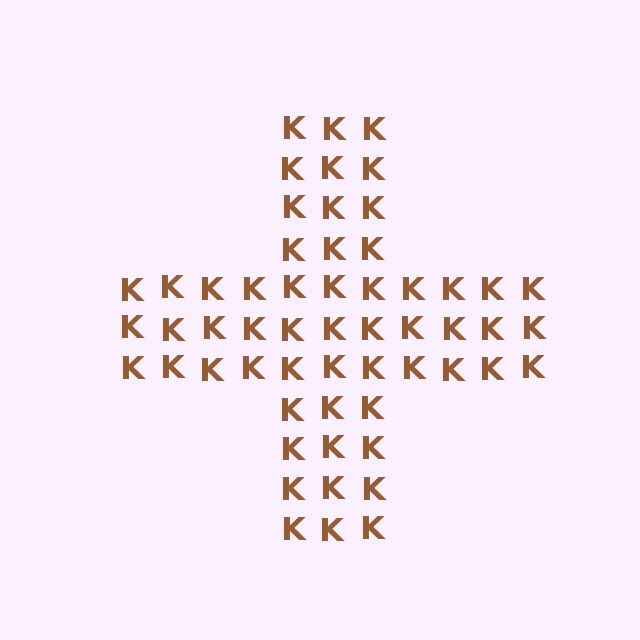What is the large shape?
The large shape is a cross.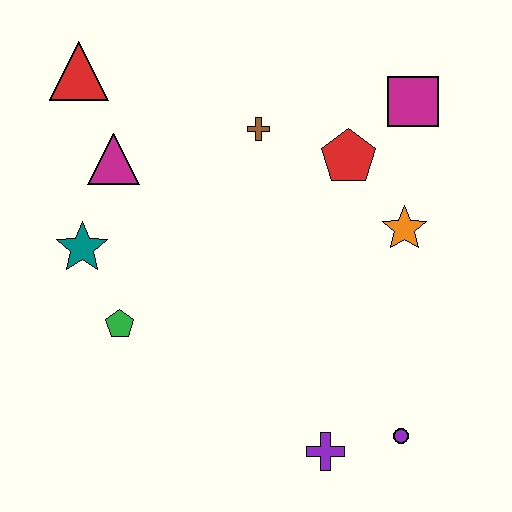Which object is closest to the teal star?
The green pentagon is closest to the teal star.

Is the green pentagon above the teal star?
No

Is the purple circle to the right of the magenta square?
No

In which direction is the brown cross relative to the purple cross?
The brown cross is above the purple cross.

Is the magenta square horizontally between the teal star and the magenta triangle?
No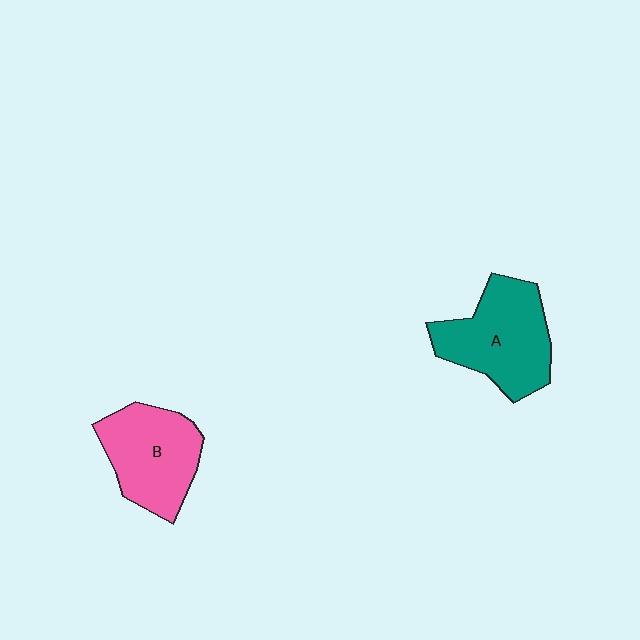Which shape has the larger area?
Shape A (teal).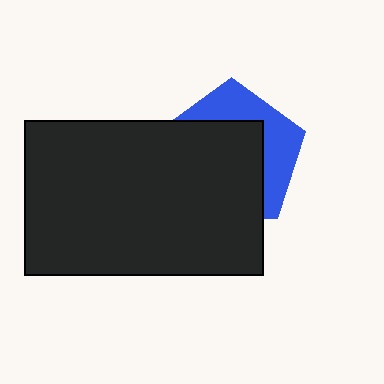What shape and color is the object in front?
The object in front is a black rectangle.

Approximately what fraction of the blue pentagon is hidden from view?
Roughly 63% of the blue pentagon is hidden behind the black rectangle.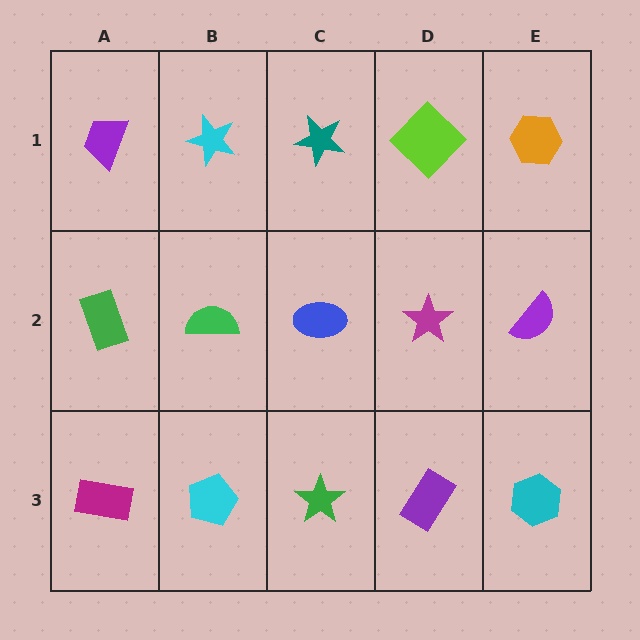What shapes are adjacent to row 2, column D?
A lime diamond (row 1, column D), a purple rectangle (row 3, column D), a blue ellipse (row 2, column C), a purple semicircle (row 2, column E).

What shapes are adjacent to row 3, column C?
A blue ellipse (row 2, column C), a cyan pentagon (row 3, column B), a purple rectangle (row 3, column D).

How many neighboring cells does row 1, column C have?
3.